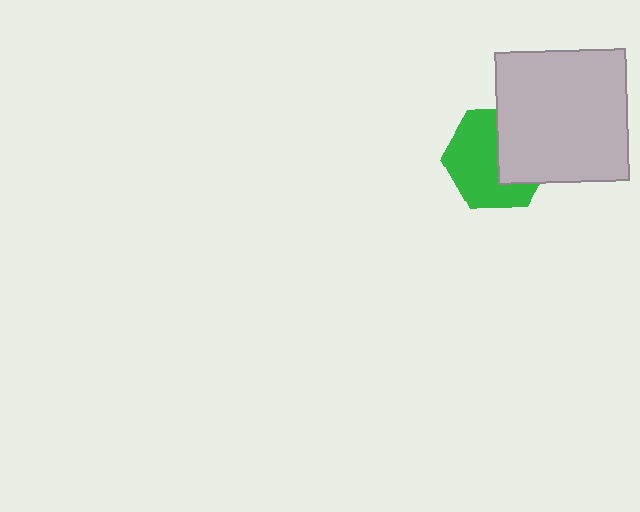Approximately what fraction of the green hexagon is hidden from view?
Roughly 40% of the green hexagon is hidden behind the light gray square.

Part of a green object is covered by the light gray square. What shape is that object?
It is a hexagon.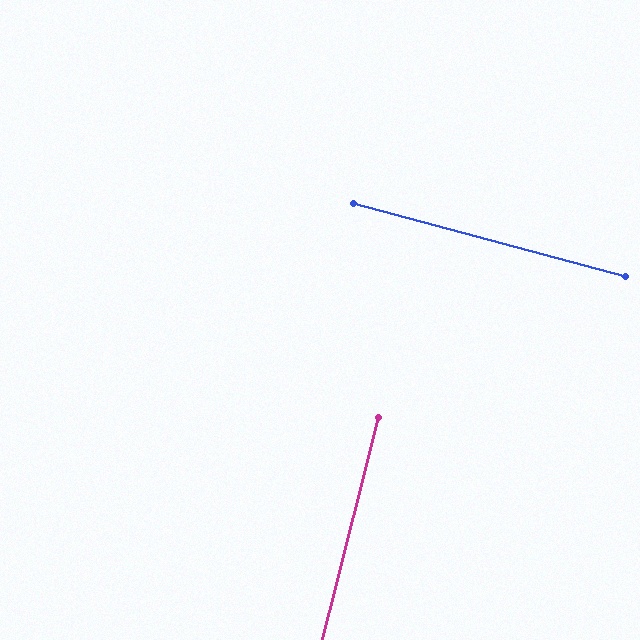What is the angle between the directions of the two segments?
Approximately 89 degrees.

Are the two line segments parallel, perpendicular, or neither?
Perpendicular — they meet at approximately 89°.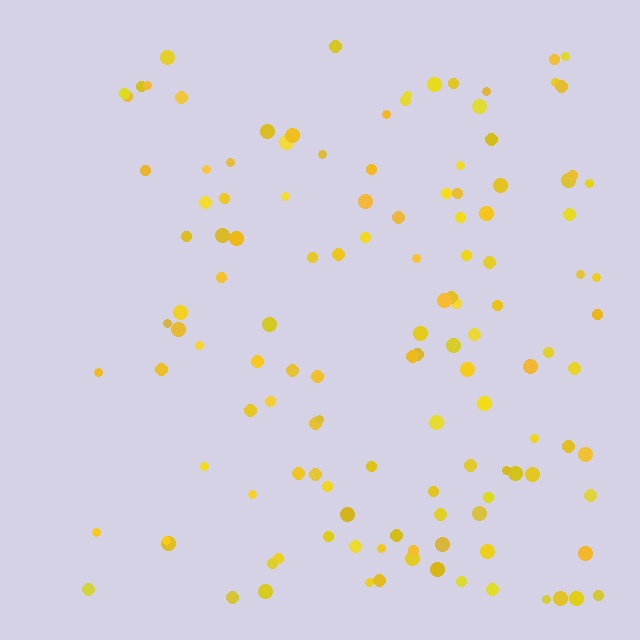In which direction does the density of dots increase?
From left to right, with the right side densest.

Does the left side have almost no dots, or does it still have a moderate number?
Still a moderate number, just noticeably fewer than the right.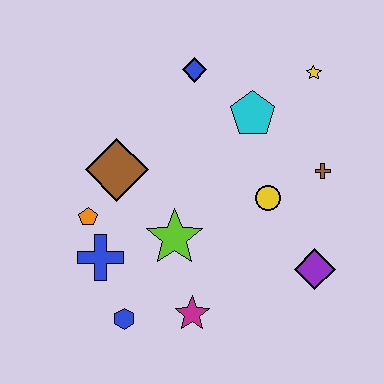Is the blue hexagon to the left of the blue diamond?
Yes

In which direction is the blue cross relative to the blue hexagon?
The blue cross is above the blue hexagon.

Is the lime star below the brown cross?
Yes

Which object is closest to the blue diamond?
The cyan pentagon is closest to the blue diamond.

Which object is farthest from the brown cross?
The blue hexagon is farthest from the brown cross.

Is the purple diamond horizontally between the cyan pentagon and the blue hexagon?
No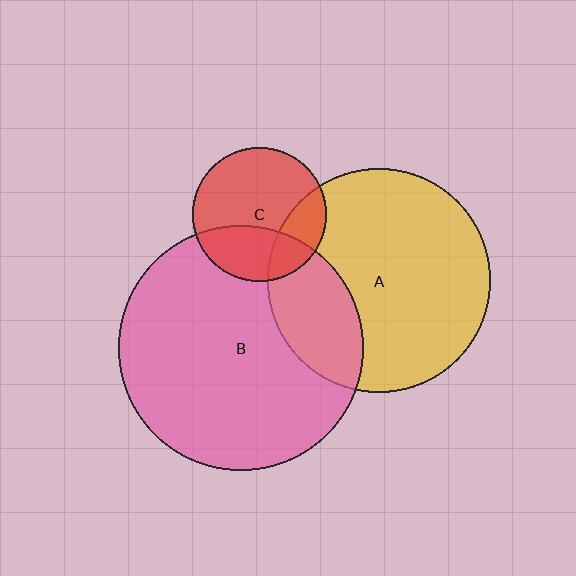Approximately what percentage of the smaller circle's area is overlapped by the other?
Approximately 35%.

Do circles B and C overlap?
Yes.